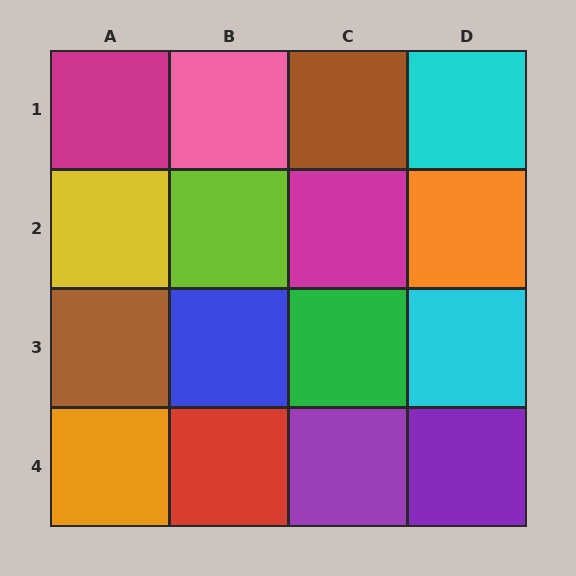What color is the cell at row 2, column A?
Yellow.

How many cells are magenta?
2 cells are magenta.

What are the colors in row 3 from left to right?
Brown, blue, green, cyan.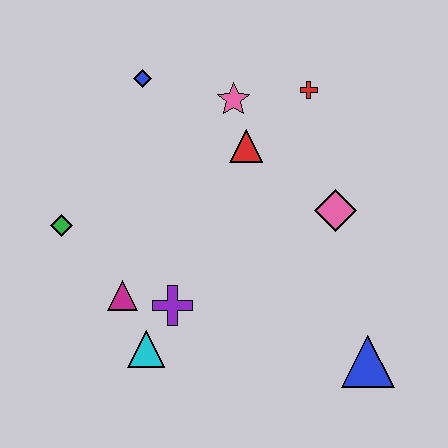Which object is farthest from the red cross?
The cyan triangle is farthest from the red cross.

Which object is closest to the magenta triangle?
The purple cross is closest to the magenta triangle.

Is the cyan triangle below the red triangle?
Yes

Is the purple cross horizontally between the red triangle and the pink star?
No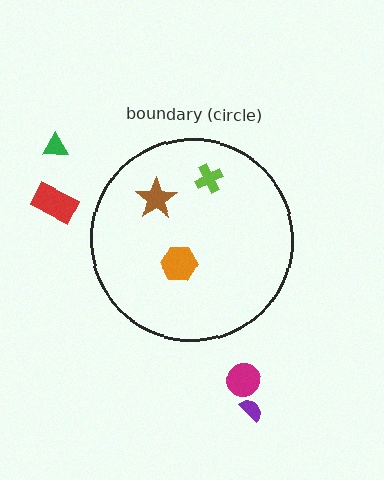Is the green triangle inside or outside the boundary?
Outside.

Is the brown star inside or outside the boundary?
Inside.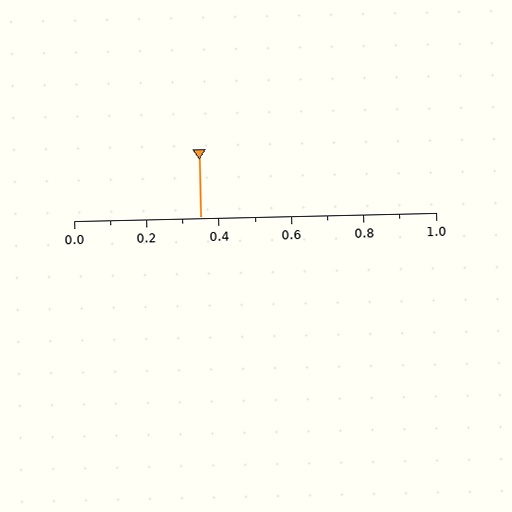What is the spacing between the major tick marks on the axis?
The major ticks are spaced 0.2 apart.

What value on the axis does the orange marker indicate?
The marker indicates approximately 0.35.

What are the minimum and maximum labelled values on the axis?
The axis runs from 0.0 to 1.0.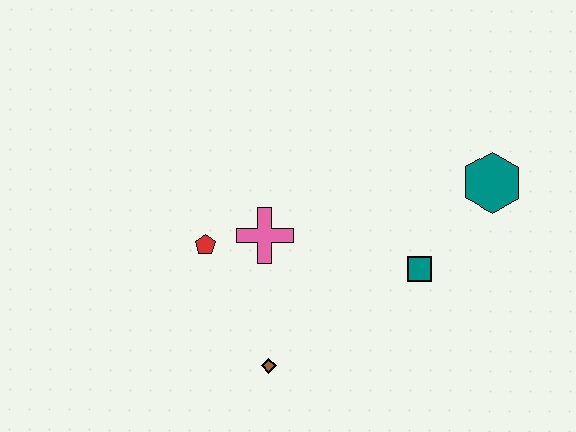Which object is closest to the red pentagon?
The pink cross is closest to the red pentagon.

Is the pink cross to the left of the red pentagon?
No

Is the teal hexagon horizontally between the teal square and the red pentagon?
No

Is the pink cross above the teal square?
Yes